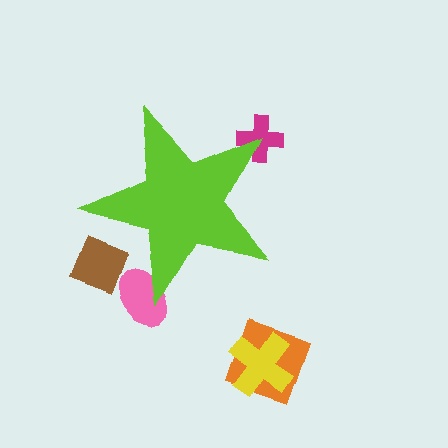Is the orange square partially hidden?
No, the orange square is fully visible.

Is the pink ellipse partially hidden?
Yes, the pink ellipse is partially hidden behind the lime star.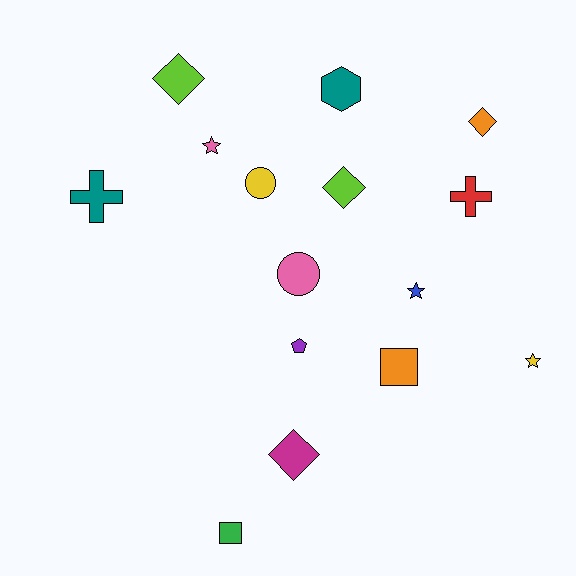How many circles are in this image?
There are 2 circles.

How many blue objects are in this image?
There is 1 blue object.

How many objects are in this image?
There are 15 objects.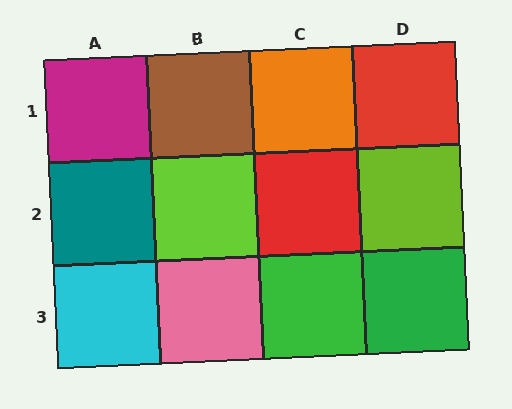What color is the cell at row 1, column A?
Magenta.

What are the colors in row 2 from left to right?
Teal, lime, red, lime.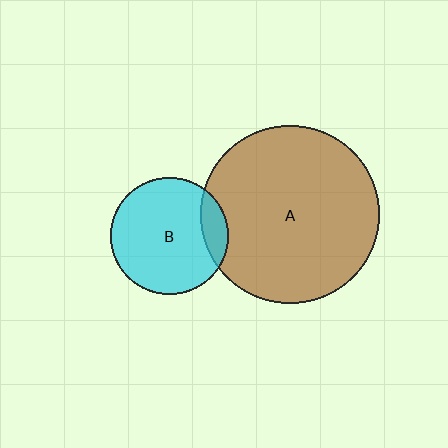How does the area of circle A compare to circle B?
Approximately 2.3 times.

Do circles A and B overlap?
Yes.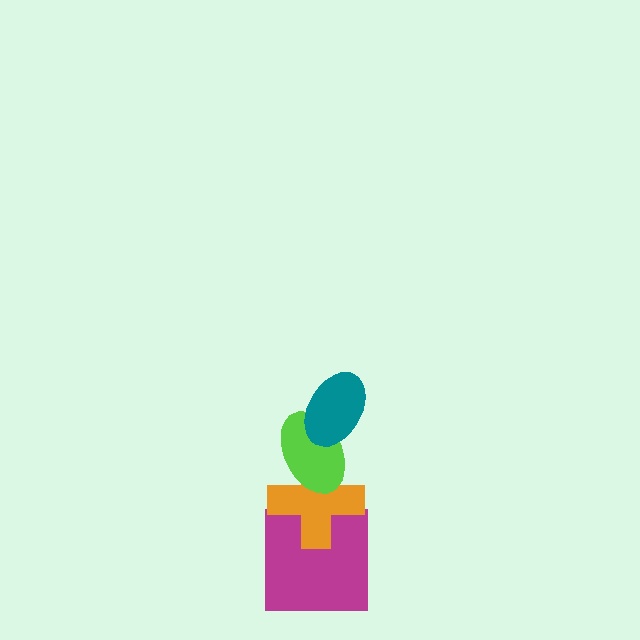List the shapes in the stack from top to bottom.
From top to bottom: the teal ellipse, the lime ellipse, the orange cross, the magenta square.